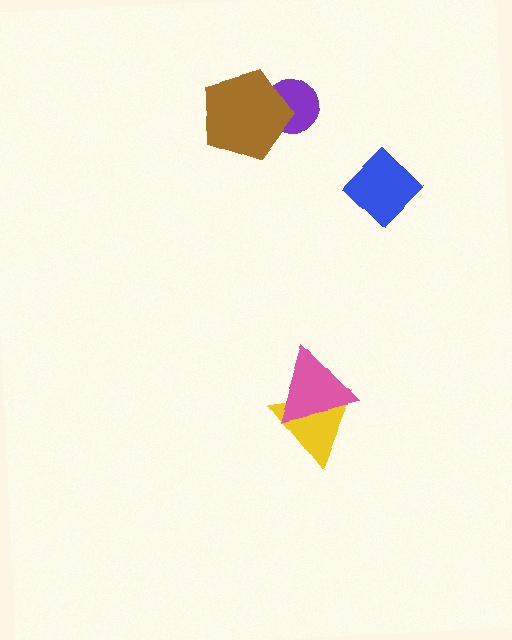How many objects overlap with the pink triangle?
1 object overlaps with the pink triangle.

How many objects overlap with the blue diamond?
0 objects overlap with the blue diamond.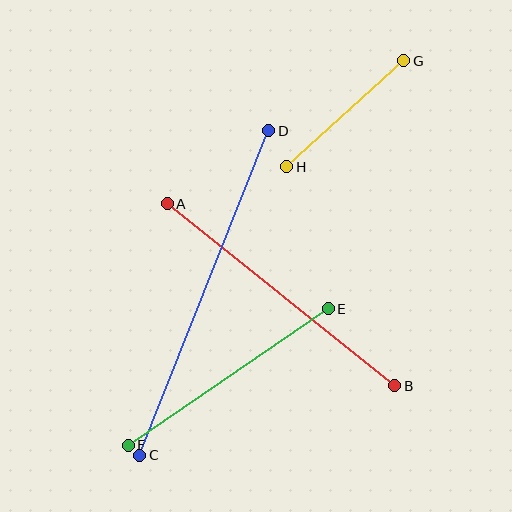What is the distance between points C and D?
The distance is approximately 349 pixels.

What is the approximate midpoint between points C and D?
The midpoint is at approximately (204, 293) pixels.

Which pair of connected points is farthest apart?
Points C and D are farthest apart.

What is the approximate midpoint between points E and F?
The midpoint is at approximately (228, 377) pixels.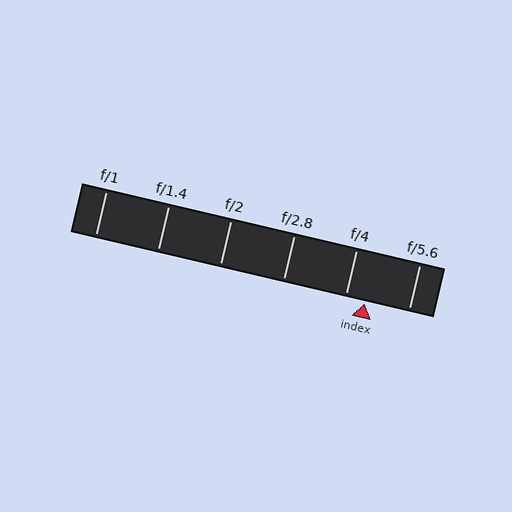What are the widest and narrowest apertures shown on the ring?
The widest aperture shown is f/1 and the narrowest is f/5.6.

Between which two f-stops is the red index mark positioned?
The index mark is between f/4 and f/5.6.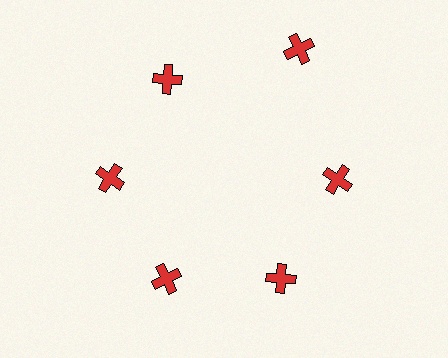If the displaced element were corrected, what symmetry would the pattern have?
It would have 6-fold rotational symmetry — the pattern would map onto itself every 60 degrees.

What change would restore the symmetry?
The symmetry would be restored by moving it inward, back onto the ring so that all 6 crosses sit at equal angles and equal distance from the center.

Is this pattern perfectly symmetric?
No. The 6 red crosses are arranged in a ring, but one element near the 1 o'clock position is pushed outward from the center, breaking the 6-fold rotational symmetry.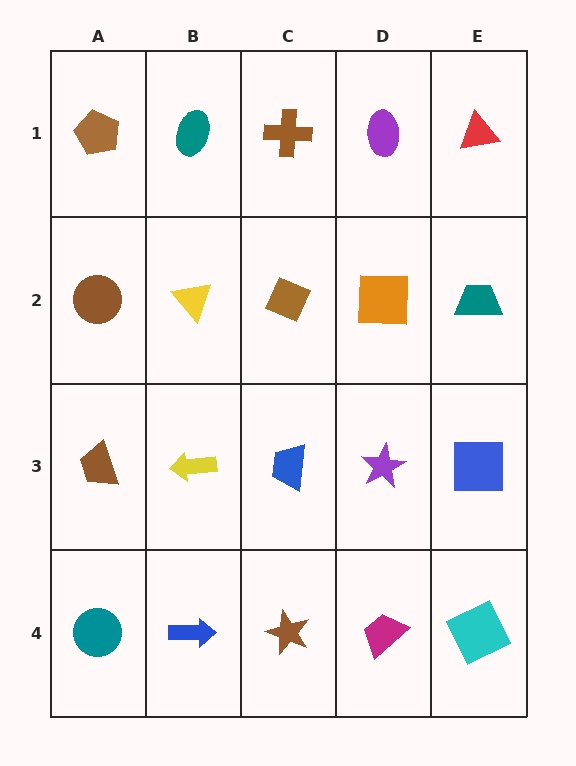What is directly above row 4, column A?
A brown trapezoid.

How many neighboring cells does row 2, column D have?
4.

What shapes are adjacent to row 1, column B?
A yellow triangle (row 2, column B), a brown pentagon (row 1, column A), a brown cross (row 1, column C).